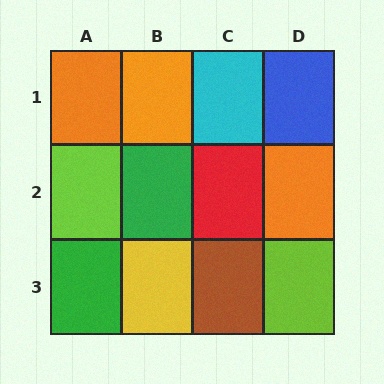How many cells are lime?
2 cells are lime.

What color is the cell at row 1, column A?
Orange.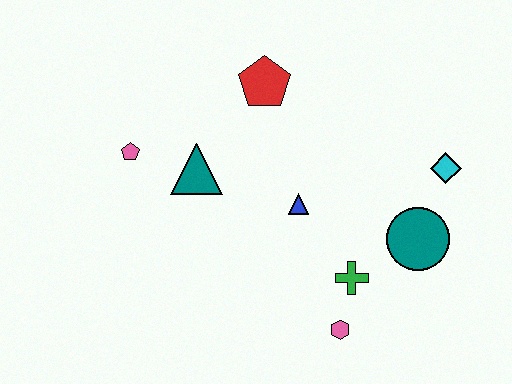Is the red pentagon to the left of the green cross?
Yes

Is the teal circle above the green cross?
Yes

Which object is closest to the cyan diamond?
The teal circle is closest to the cyan diamond.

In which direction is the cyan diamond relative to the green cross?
The cyan diamond is above the green cross.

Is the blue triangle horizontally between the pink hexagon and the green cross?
No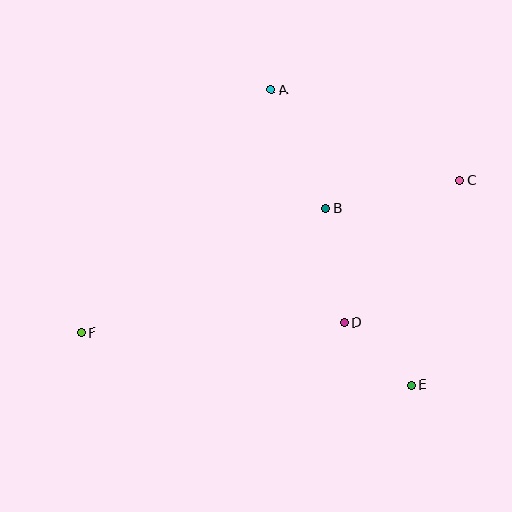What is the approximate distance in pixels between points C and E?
The distance between C and E is approximately 210 pixels.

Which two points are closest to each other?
Points D and E are closest to each other.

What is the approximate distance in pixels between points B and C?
The distance between B and C is approximately 137 pixels.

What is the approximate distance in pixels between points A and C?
The distance between A and C is approximately 209 pixels.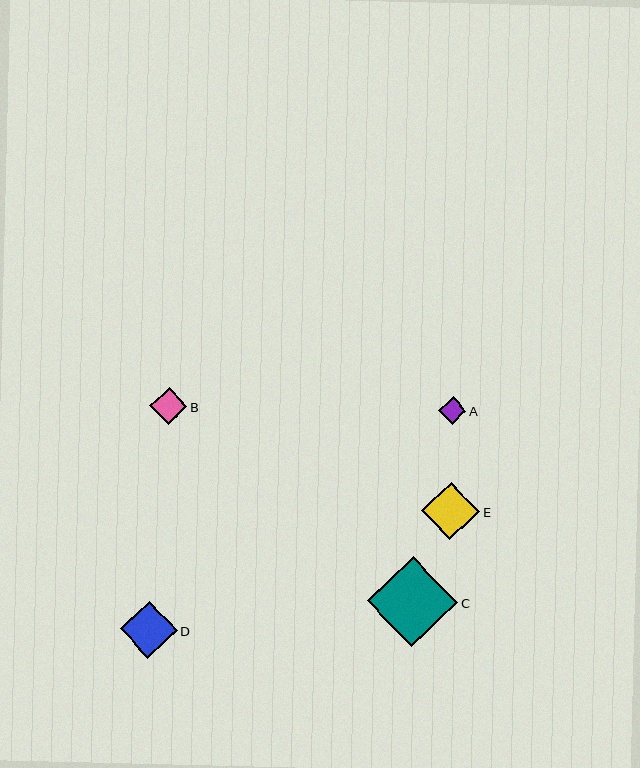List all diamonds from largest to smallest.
From largest to smallest: C, E, D, B, A.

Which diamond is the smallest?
Diamond A is the smallest with a size of approximately 27 pixels.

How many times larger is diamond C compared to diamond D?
Diamond C is approximately 1.6 times the size of diamond D.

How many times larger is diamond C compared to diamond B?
Diamond C is approximately 2.4 times the size of diamond B.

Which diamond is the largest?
Diamond C is the largest with a size of approximately 90 pixels.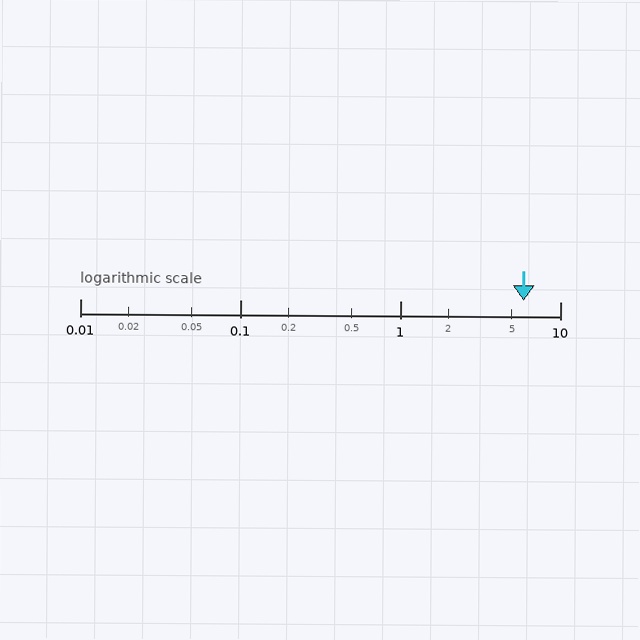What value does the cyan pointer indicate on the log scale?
The pointer indicates approximately 5.9.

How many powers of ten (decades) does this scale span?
The scale spans 3 decades, from 0.01 to 10.